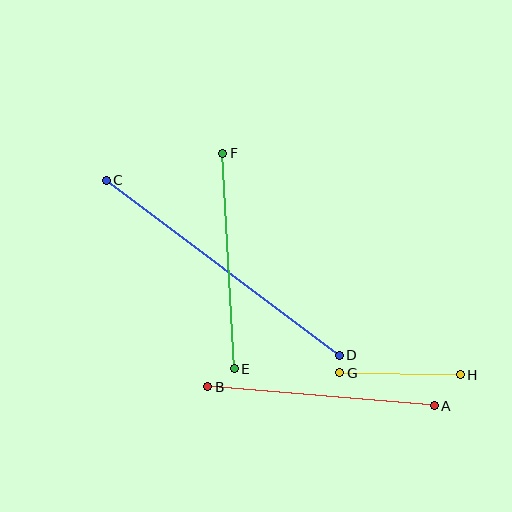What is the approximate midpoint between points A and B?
The midpoint is at approximately (321, 396) pixels.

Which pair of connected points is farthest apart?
Points C and D are farthest apart.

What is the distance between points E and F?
The distance is approximately 216 pixels.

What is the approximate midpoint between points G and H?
The midpoint is at approximately (400, 374) pixels.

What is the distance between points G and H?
The distance is approximately 121 pixels.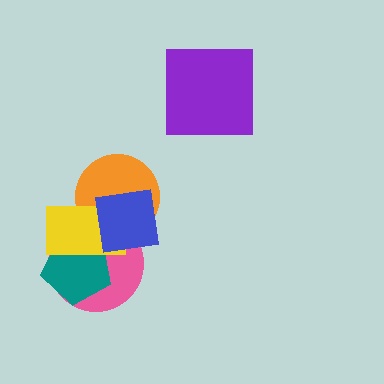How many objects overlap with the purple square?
0 objects overlap with the purple square.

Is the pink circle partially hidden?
Yes, it is partially covered by another shape.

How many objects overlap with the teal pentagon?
2 objects overlap with the teal pentagon.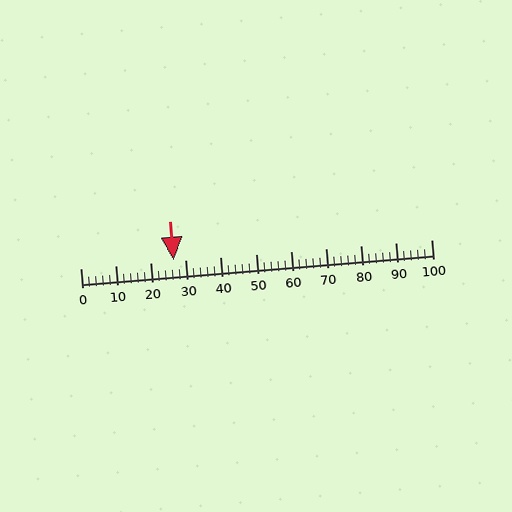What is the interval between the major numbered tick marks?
The major tick marks are spaced 10 units apart.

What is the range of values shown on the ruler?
The ruler shows values from 0 to 100.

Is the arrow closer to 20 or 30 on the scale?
The arrow is closer to 30.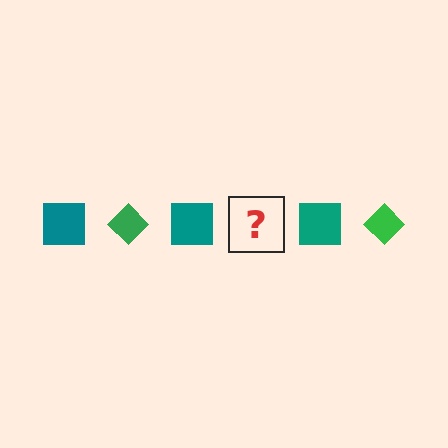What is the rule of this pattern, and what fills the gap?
The rule is that the pattern alternates between teal square and green diamond. The gap should be filled with a green diamond.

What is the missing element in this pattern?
The missing element is a green diamond.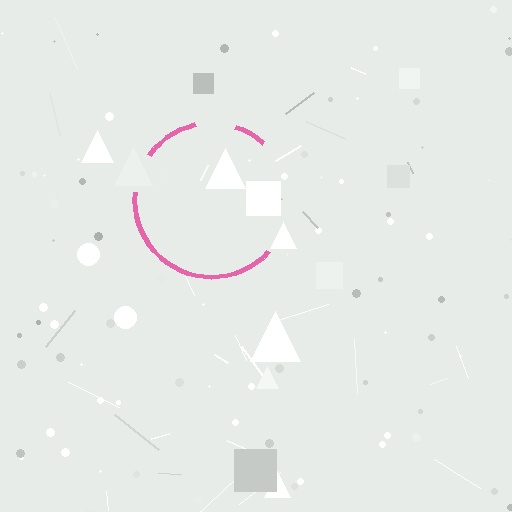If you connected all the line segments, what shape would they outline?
They would outline a circle.